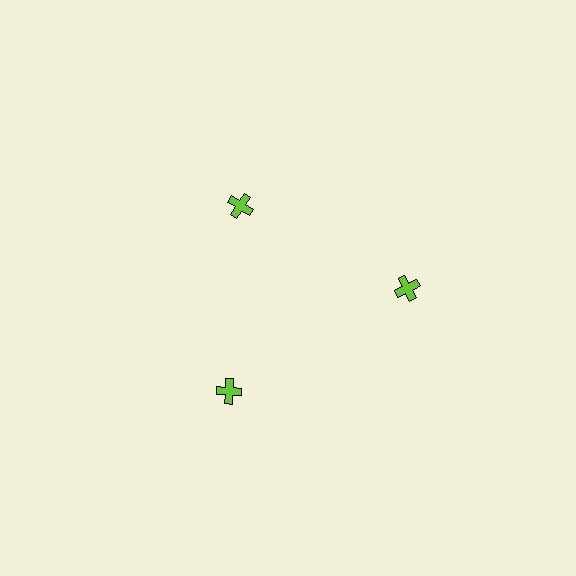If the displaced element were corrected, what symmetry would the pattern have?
It would have 3-fold rotational symmetry — the pattern would map onto itself every 120 degrees.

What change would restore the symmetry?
The symmetry would be restored by moving it outward, back onto the ring so that all 3 crosses sit at equal angles and equal distance from the center.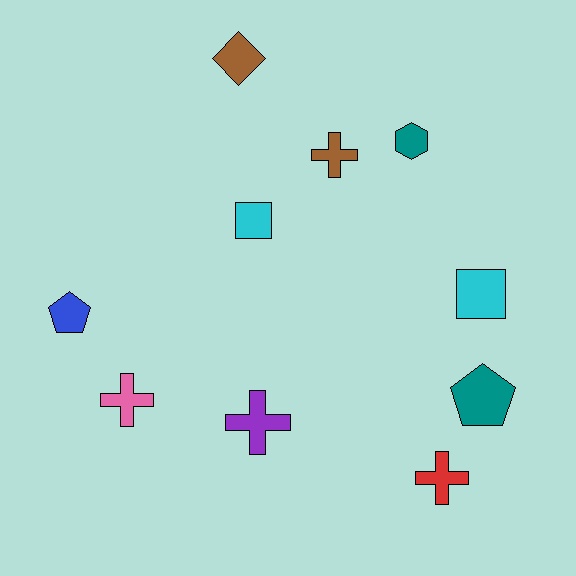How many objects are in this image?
There are 10 objects.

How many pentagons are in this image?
There are 2 pentagons.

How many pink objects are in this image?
There is 1 pink object.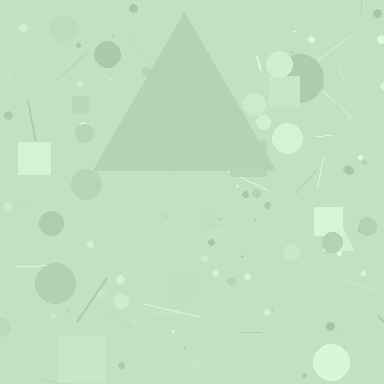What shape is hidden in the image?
A triangle is hidden in the image.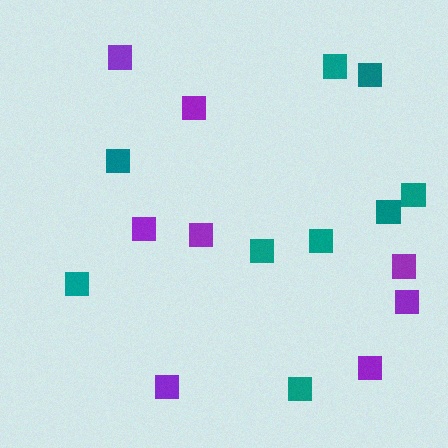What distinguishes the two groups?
There are 2 groups: one group of teal squares (9) and one group of purple squares (8).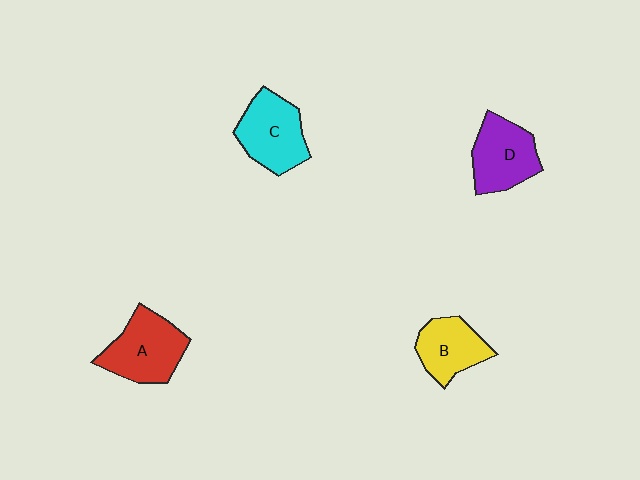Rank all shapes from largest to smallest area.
From largest to smallest: A (red), C (cyan), D (purple), B (yellow).